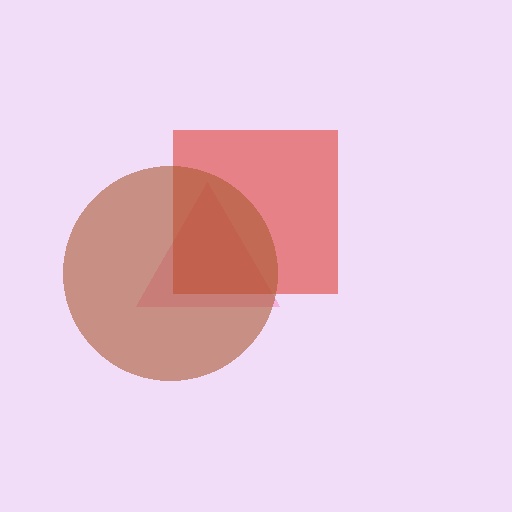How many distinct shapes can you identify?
There are 3 distinct shapes: a pink triangle, a red square, a brown circle.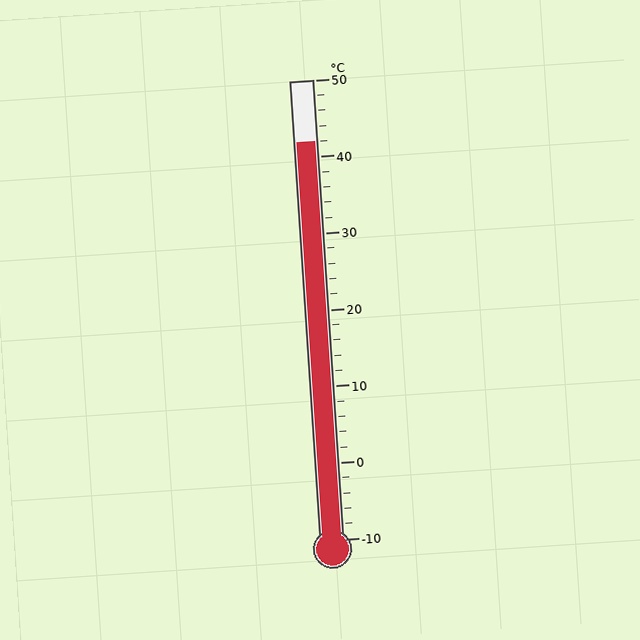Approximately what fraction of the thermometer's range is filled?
The thermometer is filled to approximately 85% of its range.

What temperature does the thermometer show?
The thermometer shows approximately 42°C.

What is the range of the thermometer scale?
The thermometer scale ranges from -10°C to 50°C.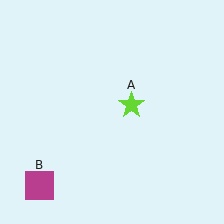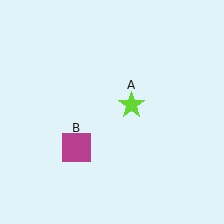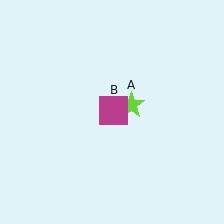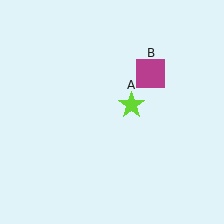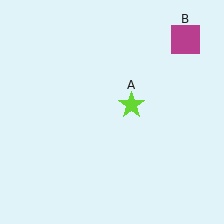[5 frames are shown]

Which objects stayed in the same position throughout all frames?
Lime star (object A) remained stationary.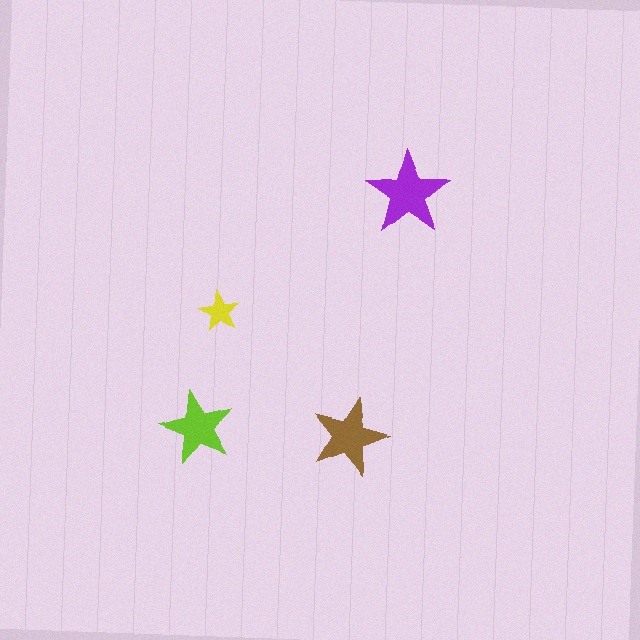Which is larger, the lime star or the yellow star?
The lime one.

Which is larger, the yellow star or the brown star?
The brown one.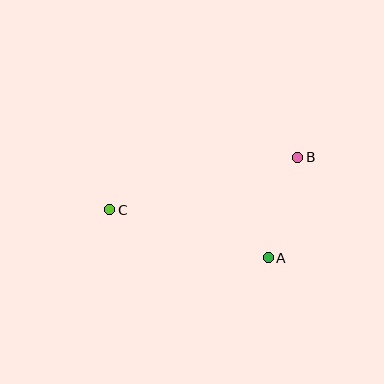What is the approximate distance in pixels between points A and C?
The distance between A and C is approximately 166 pixels.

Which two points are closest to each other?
Points A and B are closest to each other.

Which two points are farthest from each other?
Points B and C are farthest from each other.